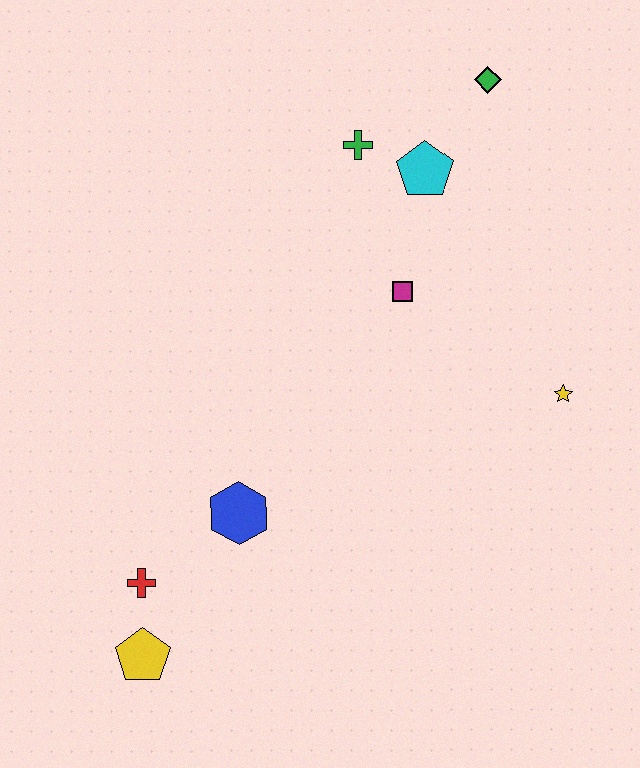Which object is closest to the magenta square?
The cyan pentagon is closest to the magenta square.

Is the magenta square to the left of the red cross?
No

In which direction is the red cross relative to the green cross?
The red cross is below the green cross.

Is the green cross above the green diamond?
No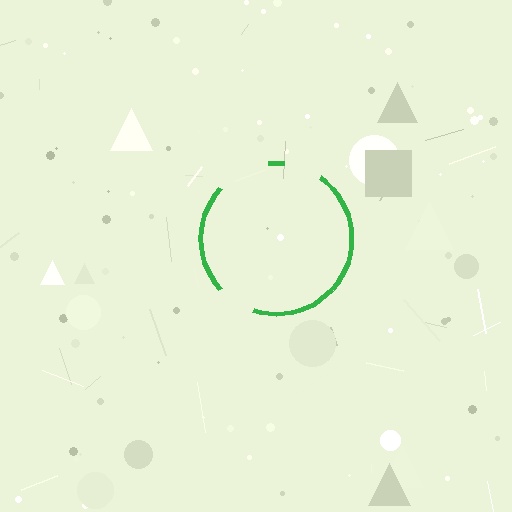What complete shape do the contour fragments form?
The contour fragments form a circle.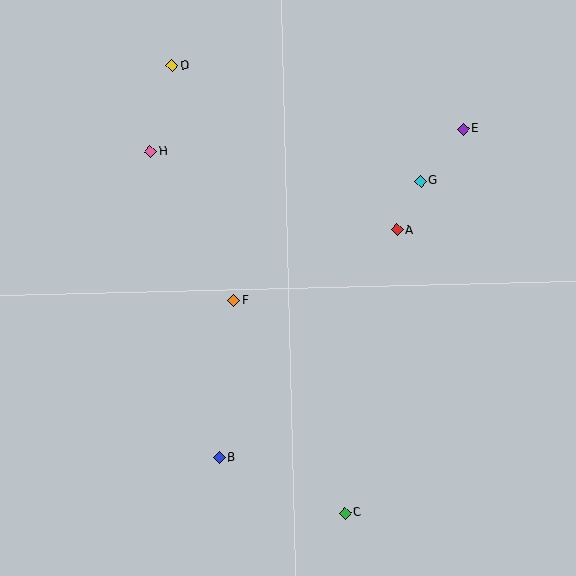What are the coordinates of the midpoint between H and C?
The midpoint between H and C is at (248, 332).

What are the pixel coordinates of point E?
Point E is at (463, 129).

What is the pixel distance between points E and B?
The distance between E and B is 409 pixels.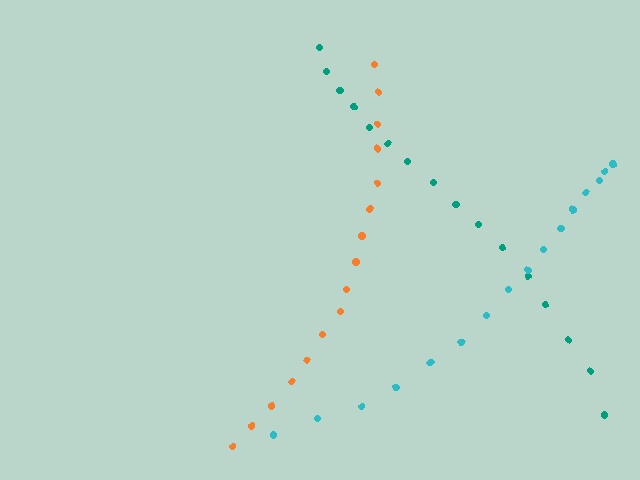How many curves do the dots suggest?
There are 3 distinct paths.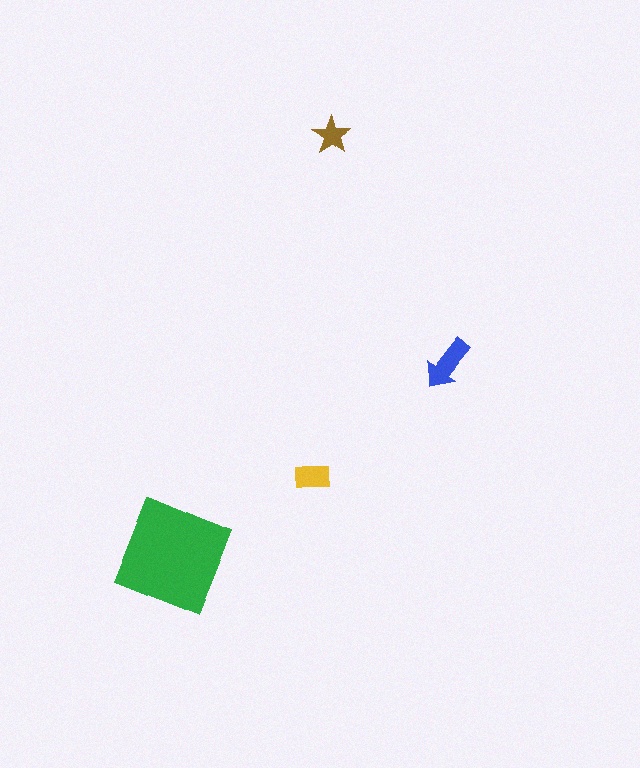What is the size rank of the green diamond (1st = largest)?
1st.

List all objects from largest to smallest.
The green diamond, the blue arrow, the yellow rectangle, the brown star.